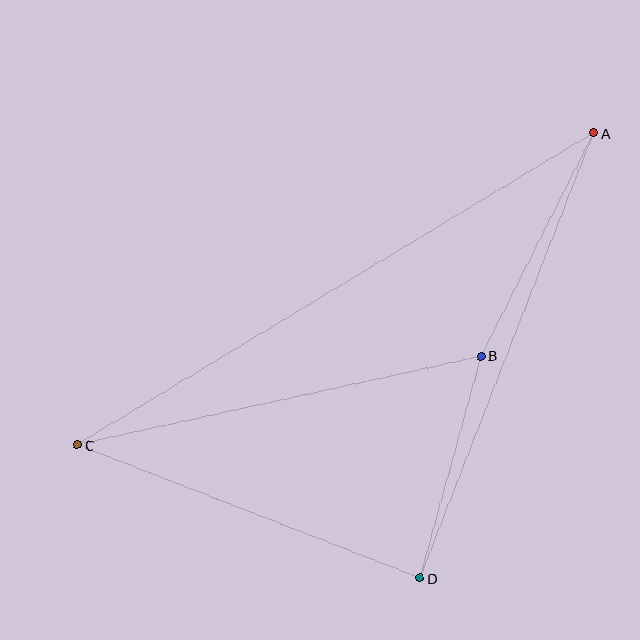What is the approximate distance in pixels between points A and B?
The distance between A and B is approximately 250 pixels.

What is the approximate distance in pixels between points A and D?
The distance between A and D is approximately 478 pixels.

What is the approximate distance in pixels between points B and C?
The distance between B and C is approximately 413 pixels.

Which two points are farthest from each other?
Points A and C are farthest from each other.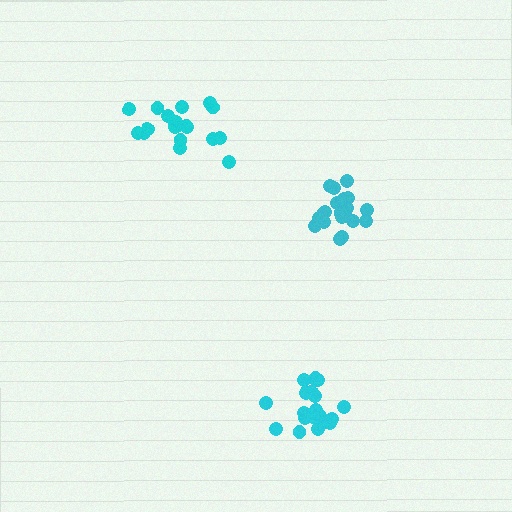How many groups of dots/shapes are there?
There are 3 groups.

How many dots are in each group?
Group 1: 20 dots, Group 2: 21 dots, Group 3: 19 dots (60 total).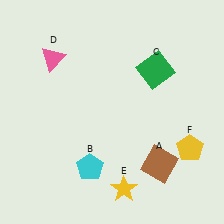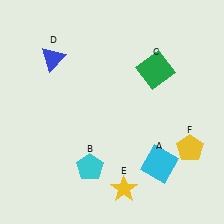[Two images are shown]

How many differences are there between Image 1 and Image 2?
There are 2 differences between the two images.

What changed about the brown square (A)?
In Image 1, A is brown. In Image 2, it changed to cyan.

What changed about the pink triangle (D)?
In Image 1, D is pink. In Image 2, it changed to blue.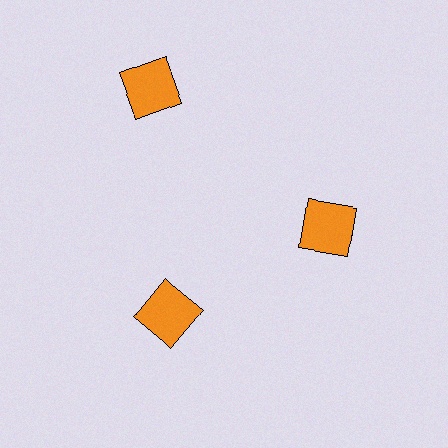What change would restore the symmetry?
The symmetry would be restored by moving it inward, back onto the ring so that all 3 squares sit at equal angles and equal distance from the center.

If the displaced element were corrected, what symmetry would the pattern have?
It would have 3-fold rotational symmetry — the pattern would map onto itself every 120 degrees.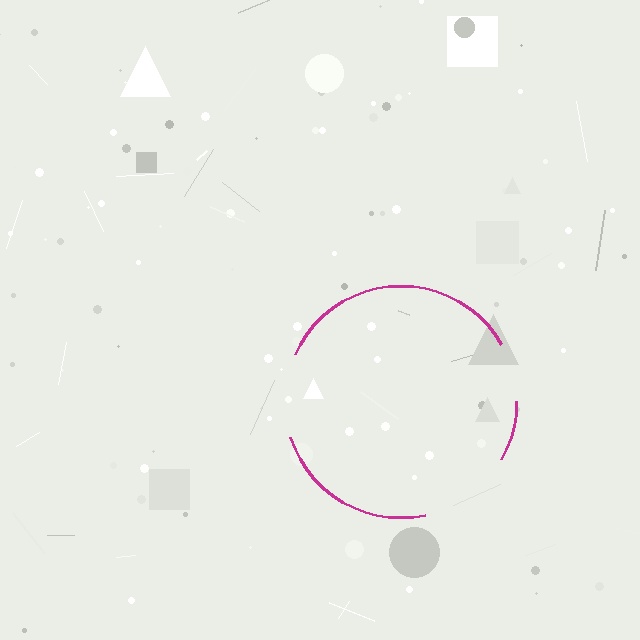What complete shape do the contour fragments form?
The contour fragments form a circle.